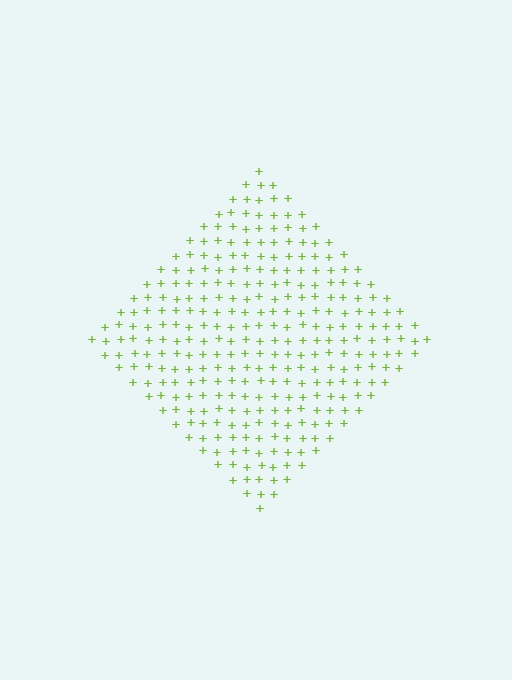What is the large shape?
The large shape is a diamond.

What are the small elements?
The small elements are plus signs.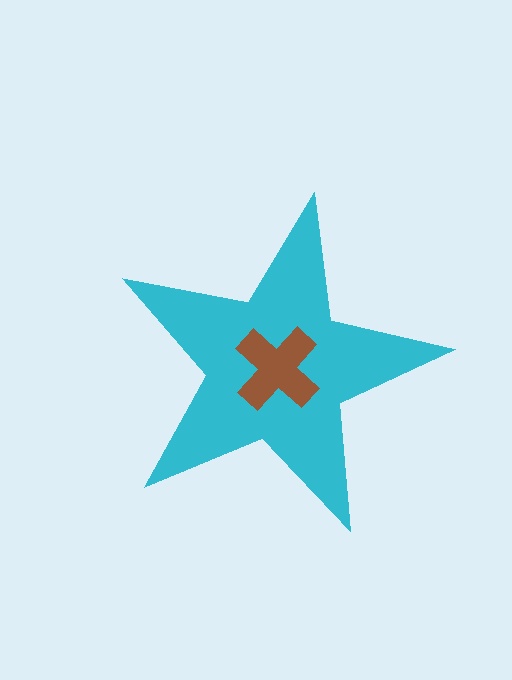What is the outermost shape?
The cyan star.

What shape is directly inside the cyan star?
The brown cross.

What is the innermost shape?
The brown cross.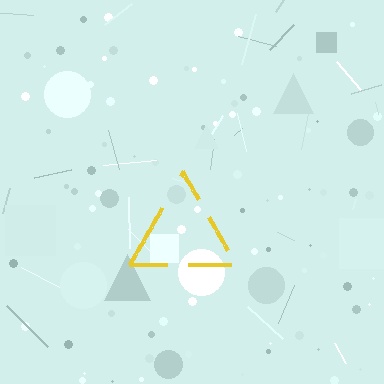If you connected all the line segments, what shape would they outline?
They would outline a triangle.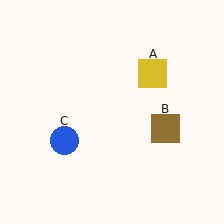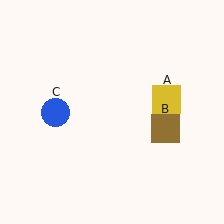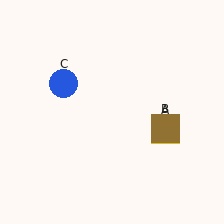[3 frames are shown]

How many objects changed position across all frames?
2 objects changed position: yellow square (object A), blue circle (object C).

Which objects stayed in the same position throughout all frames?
Brown square (object B) remained stationary.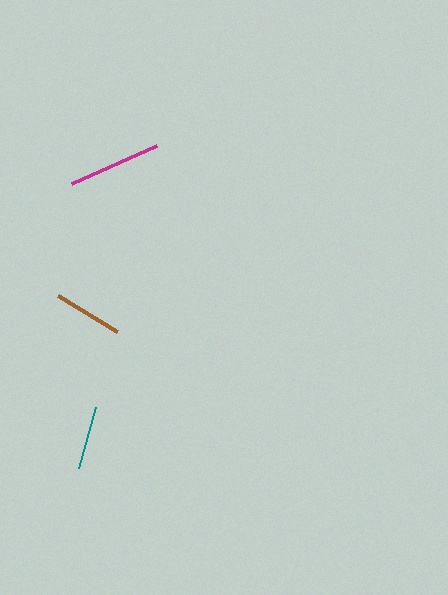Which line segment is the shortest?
The teal line is the shortest at approximately 63 pixels.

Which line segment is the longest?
The magenta line is the longest at approximately 93 pixels.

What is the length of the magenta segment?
The magenta segment is approximately 93 pixels long.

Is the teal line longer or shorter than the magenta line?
The magenta line is longer than the teal line.